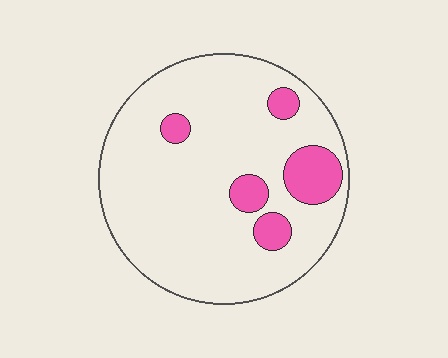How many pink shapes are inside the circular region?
5.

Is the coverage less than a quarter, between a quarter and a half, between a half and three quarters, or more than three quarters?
Less than a quarter.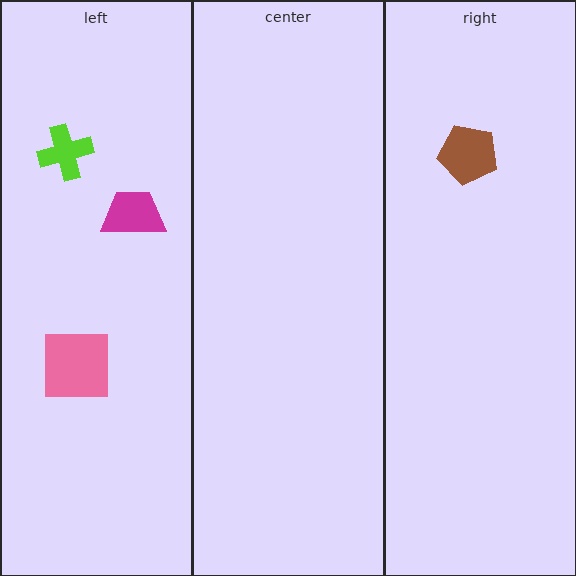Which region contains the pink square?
The left region.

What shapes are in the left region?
The magenta trapezoid, the pink square, the lime cross.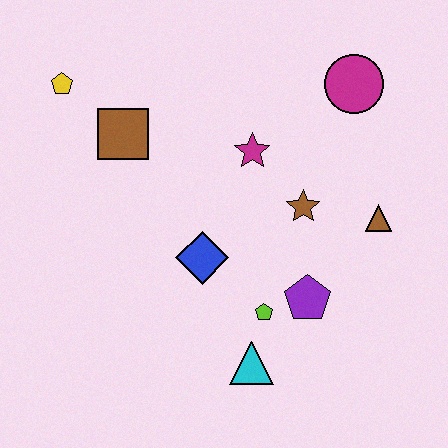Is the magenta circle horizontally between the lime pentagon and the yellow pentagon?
No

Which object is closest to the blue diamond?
The lime pentagon is closest to the blue diamond.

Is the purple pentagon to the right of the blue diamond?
Yes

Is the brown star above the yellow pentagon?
No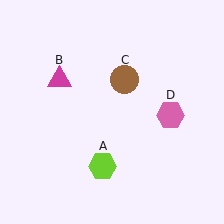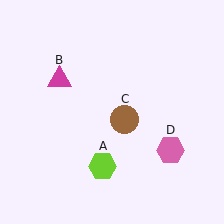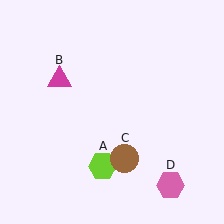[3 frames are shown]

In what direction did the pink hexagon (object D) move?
The pink hexagon (object D) moved down.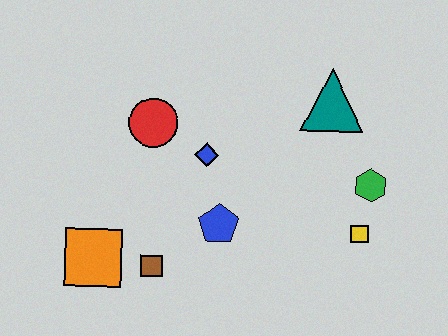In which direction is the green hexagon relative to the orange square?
The green hexagon is to the right of the orange square.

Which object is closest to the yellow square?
The green hexagon is closest to the yellow square.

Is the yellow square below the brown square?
No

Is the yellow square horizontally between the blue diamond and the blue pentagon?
No